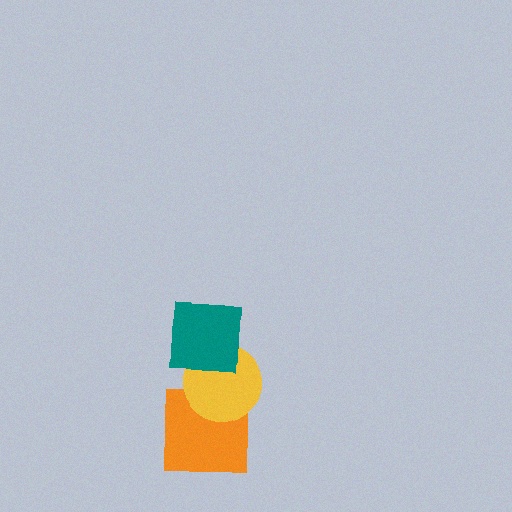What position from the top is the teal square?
The teal square is 1st from the top.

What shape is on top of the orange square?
The yellow circle is on top of the orange square.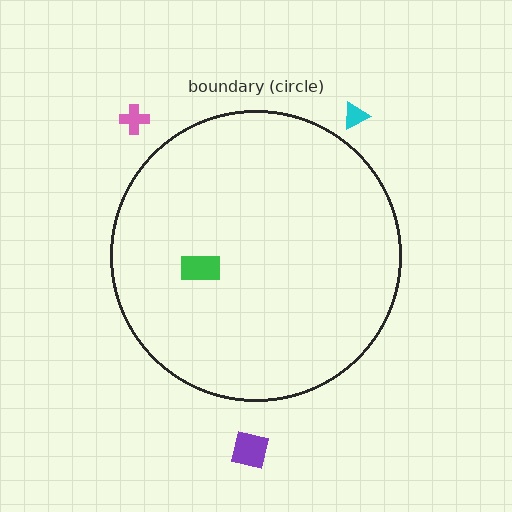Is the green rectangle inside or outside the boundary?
Inside.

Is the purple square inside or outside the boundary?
Outside.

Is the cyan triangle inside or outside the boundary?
Outside.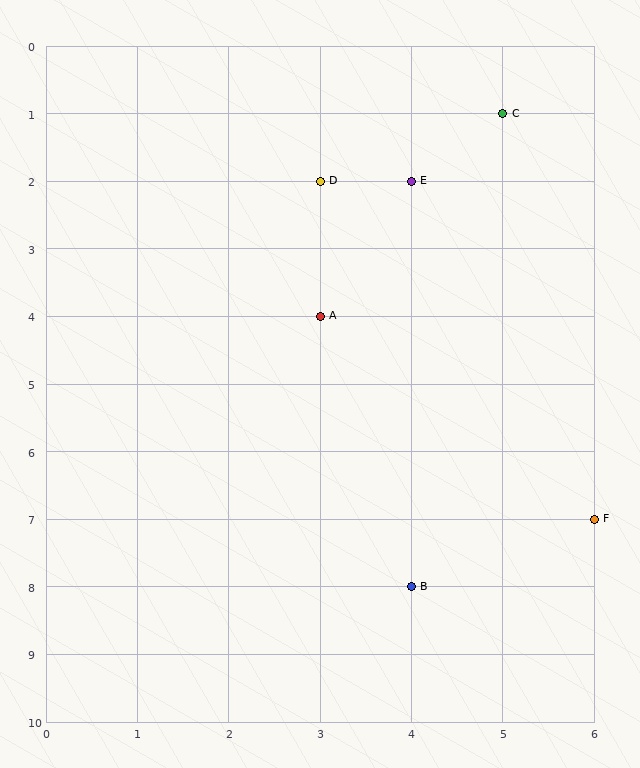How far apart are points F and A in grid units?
Points F and A are 3 columns and 3 rows apart (about 4.2 grid units diagonally).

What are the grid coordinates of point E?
Point E is at grid coordinates (4, 2).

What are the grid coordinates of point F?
Point F is at grid coordinates (6, 7).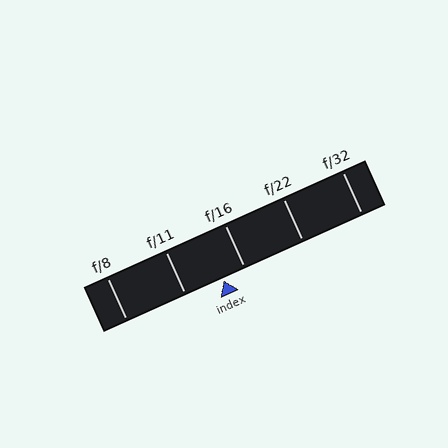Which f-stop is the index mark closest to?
The index mark is closest to f/16.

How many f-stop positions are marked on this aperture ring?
There are 5 f-stop positions marked.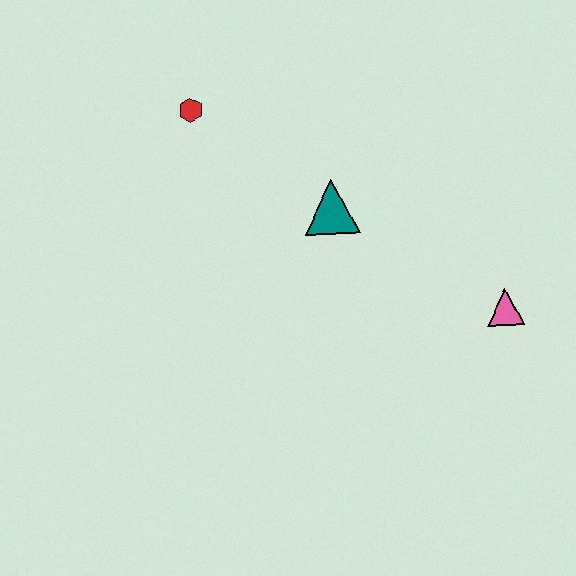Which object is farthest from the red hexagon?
The pink triangle is farthest from the red hexagon.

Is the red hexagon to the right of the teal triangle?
No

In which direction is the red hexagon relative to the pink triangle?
The red hexagon is to the left of the pink triangle.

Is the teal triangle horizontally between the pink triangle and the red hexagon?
Yes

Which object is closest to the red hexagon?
The teal triangle is closest to the red hexagon.